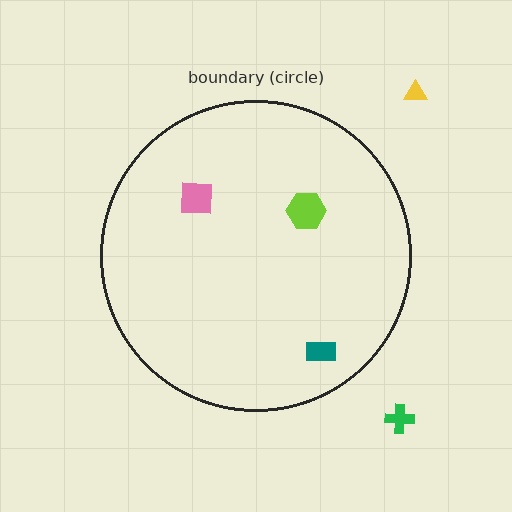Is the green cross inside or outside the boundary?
Outside.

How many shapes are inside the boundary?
3 inside, 2 outside.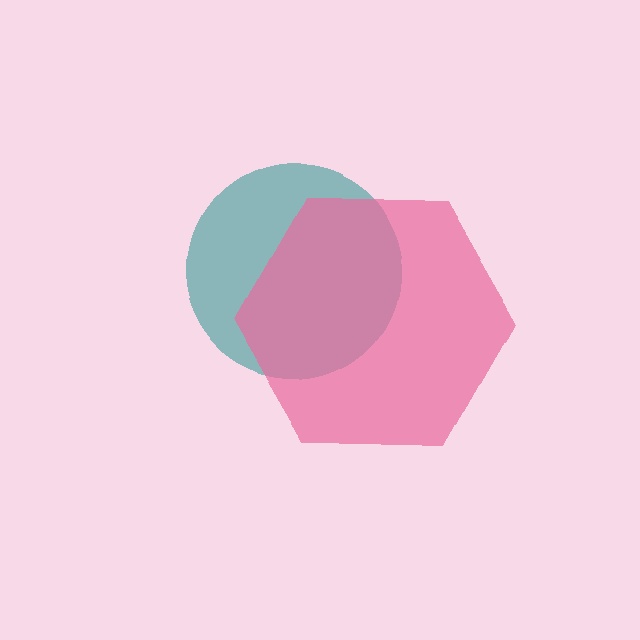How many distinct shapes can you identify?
There are 2 distinct shapes: a teal circle, a pink hexagon.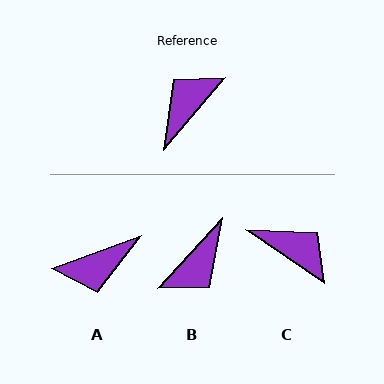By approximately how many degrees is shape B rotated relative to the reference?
Approximately 178 degrees counter-clockwise.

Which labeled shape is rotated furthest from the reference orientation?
B, about 178 degrees away.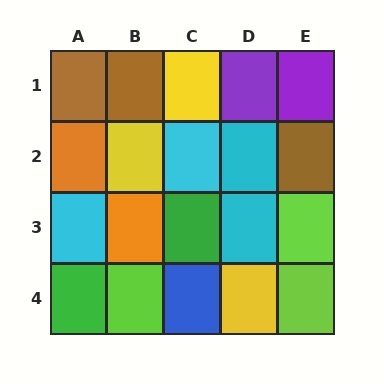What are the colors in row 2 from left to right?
Orange, yellow, cyan, cyan, brown.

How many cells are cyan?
4 cells are cyan.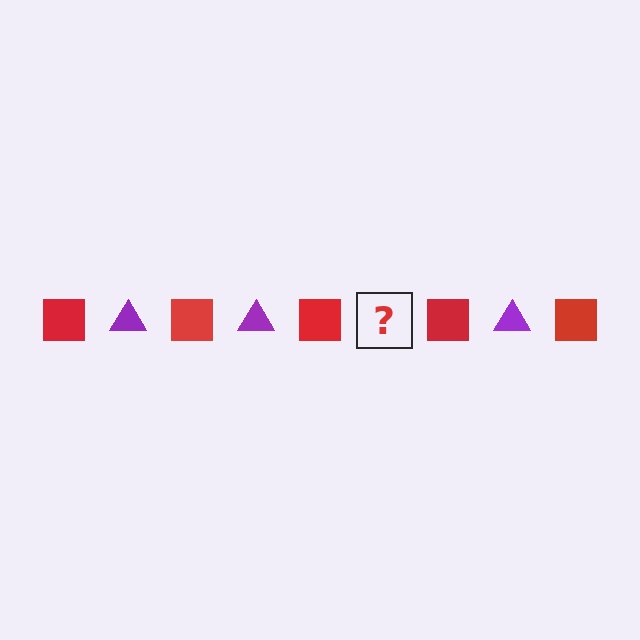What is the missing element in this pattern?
The missing element is a purple triangle.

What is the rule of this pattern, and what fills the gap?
The rule is that the pattern alternates between red square and purple triangle. The gap should be filled with a purple triangle.